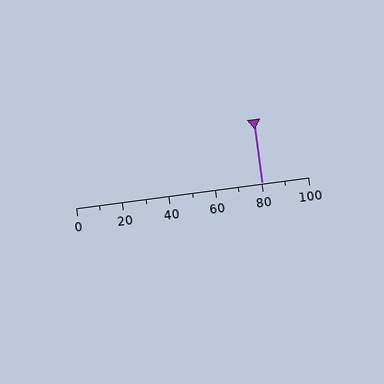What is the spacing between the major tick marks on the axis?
The major ticks are spaced 20 apart.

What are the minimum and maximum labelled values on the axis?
The axis runs from 0 to 100.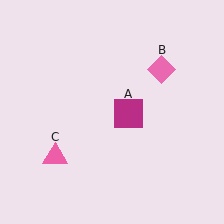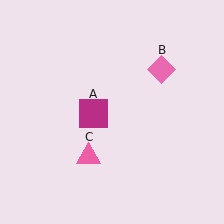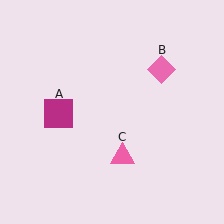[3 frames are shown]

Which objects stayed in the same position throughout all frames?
Pink diamond (object B) remained stationary.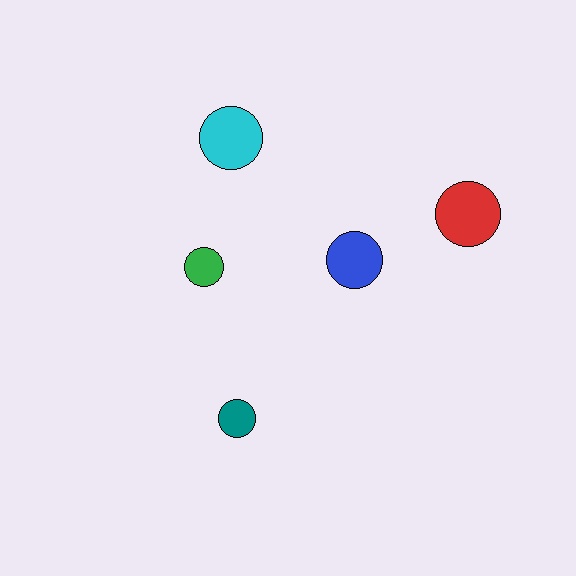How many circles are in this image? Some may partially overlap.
There are 5 circles.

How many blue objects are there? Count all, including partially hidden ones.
There is 1 blue object.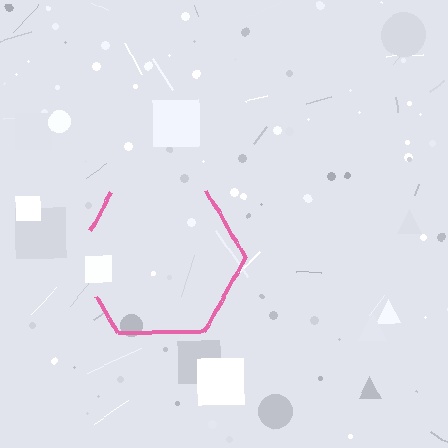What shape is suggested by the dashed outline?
The dashed outline suggests a hexagon.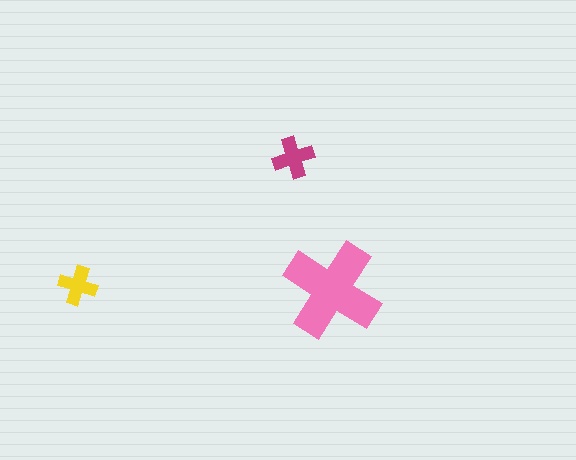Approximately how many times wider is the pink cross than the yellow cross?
About 2.5 times wider.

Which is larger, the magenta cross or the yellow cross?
The magenta one.